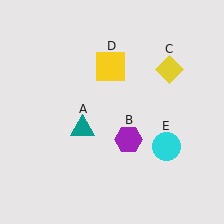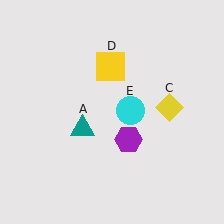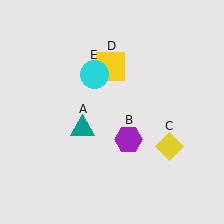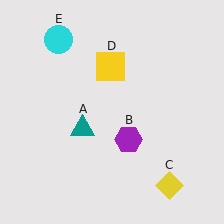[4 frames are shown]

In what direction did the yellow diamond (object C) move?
The yellow diamond (object C) moved down.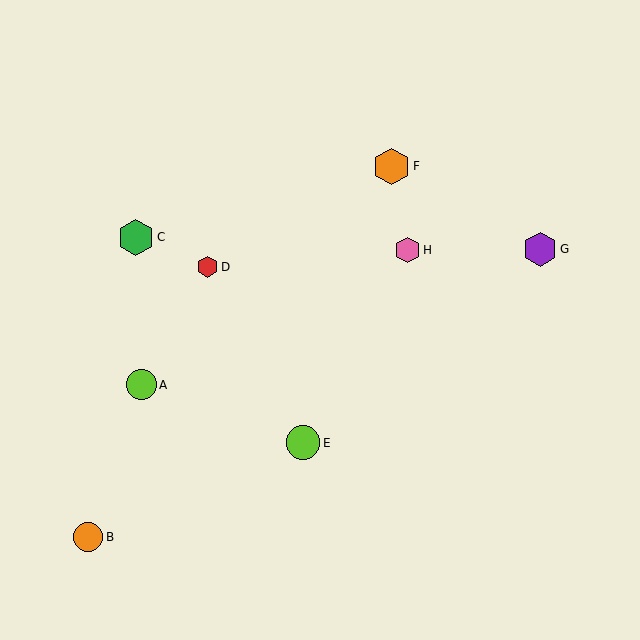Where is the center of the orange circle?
The center of the orange circle is at (88, 537).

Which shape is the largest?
The green hexagon (labeled C) is the largest.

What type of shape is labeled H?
Shape H is a pink hexagon.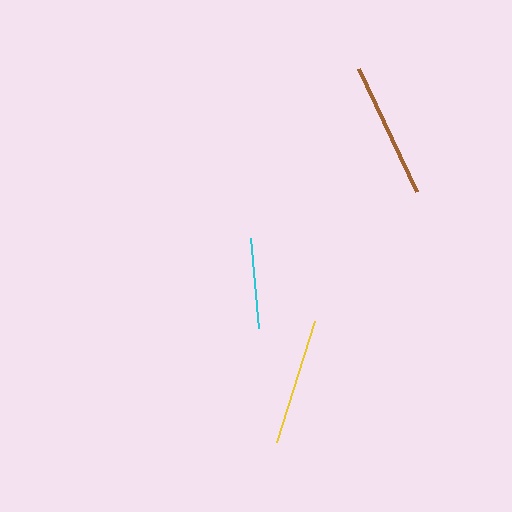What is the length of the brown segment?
The brown segment is approximately 137 pixels long.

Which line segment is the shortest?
The cyan line is the shortest at approximately 91 pixels.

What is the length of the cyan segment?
The cyan segment is approximately 91 pixels long.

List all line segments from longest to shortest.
From longest to shortest: brown, yellow, cyan.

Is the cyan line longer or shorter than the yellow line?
The yellow line is longer than the cyan line.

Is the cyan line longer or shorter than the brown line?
The brown line is longer than the cyan line.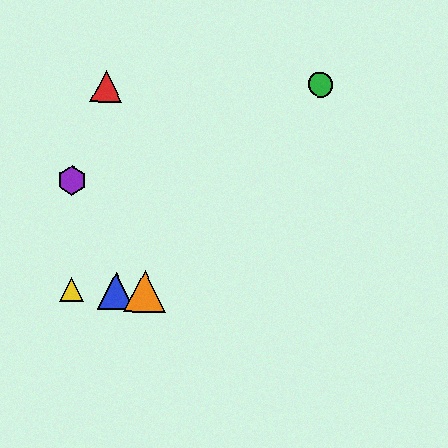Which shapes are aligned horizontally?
The blue triangle, the yellow triangle, the orange triangle are aligned horizontally.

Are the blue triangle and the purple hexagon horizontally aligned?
No, the blue triangle is at y≈291 and the purple hexagon is at y≈180.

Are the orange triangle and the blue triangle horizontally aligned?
Yes, both are at y≈292.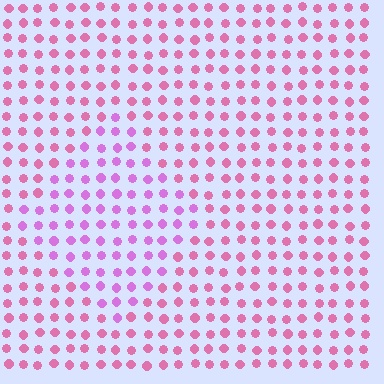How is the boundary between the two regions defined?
The boundary is defined purely by a slight shift in hue (about 31 degrees). Spacing, size, and orientation are identical on both sides.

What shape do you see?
I see a diamond.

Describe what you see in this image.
The image is filled with small pink elements in a uniform arrangement. A diamond-shaped region is visible where the elements are tinted to a slightly different hue, forming a subtle color boundary.